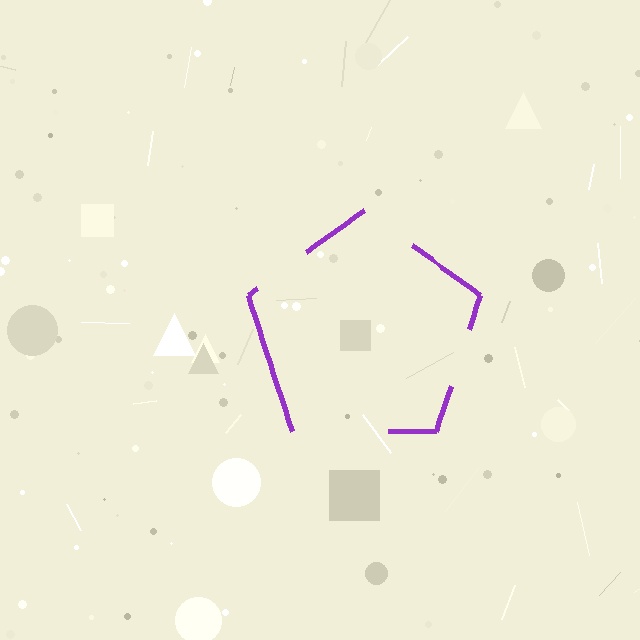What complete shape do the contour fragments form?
The contour fragments form a pentagon.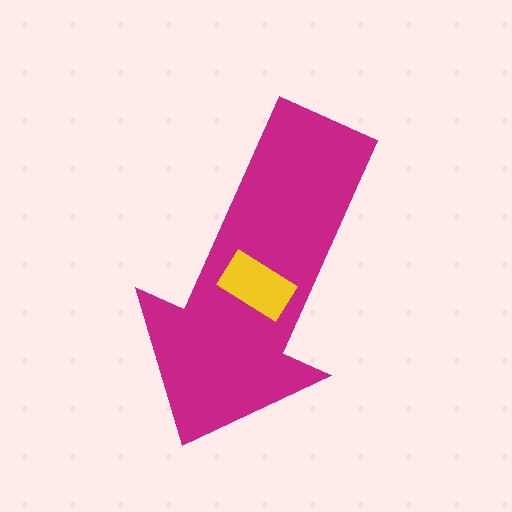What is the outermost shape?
The magenta arrow.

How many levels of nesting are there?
2.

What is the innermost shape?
The yellow rectangle.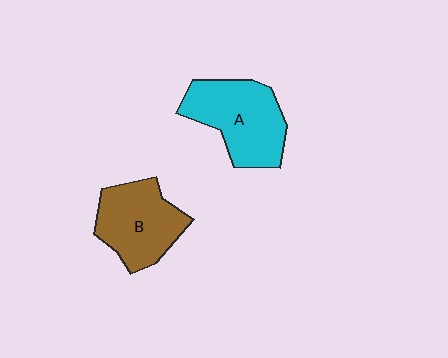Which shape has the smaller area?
Shape B (brown).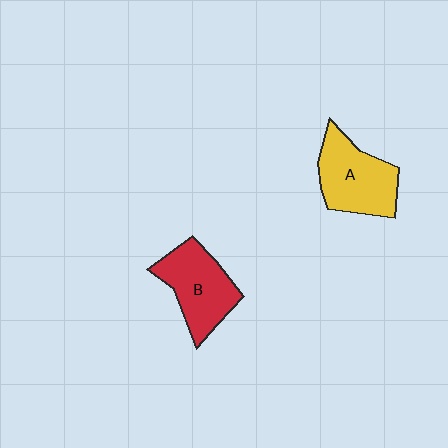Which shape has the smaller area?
Shape B (red).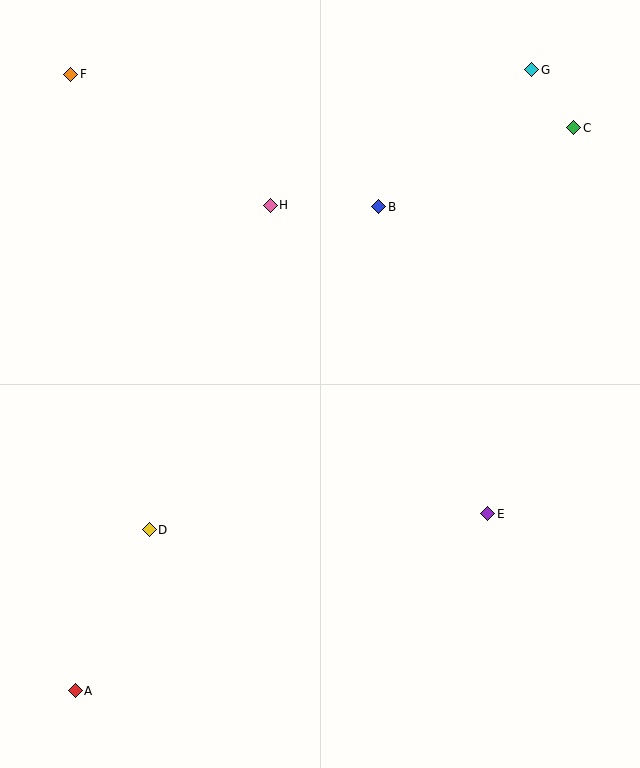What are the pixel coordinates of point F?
Point F is at (71, 74).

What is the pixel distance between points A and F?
The distance between A and F is 617 pixels.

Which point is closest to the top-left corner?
Point F is closest to the top-left corner.